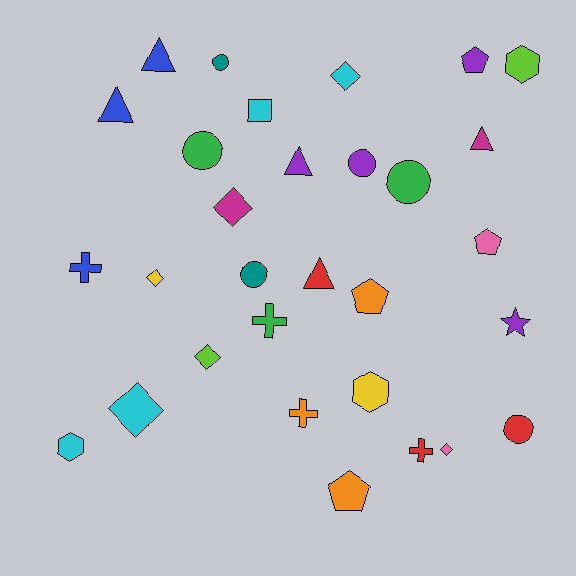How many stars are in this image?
There is 1 star.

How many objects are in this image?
There are 30 objects.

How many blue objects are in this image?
There are 3 blue objects.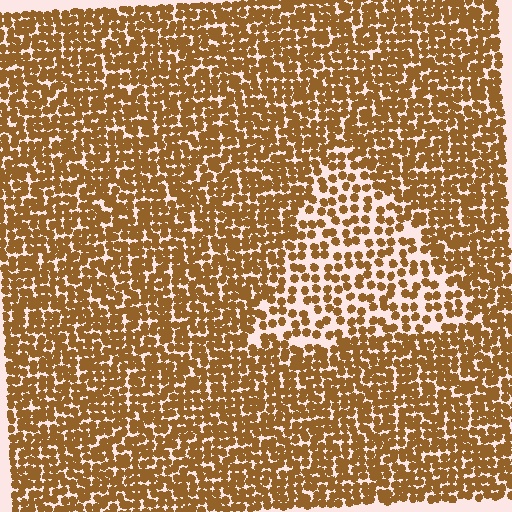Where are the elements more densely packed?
The elements are more densely packed outside the triangle boundary.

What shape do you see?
I see a triangle.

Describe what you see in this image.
The image contains small brown elements arranged at two different densities. A triangle-shaped region is visible where the elements are less densely packed than the surrounding area.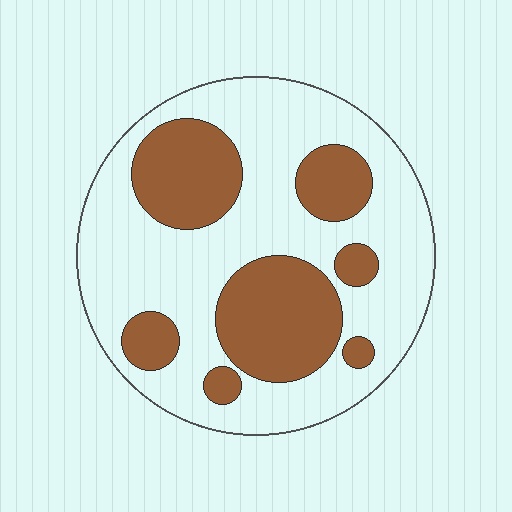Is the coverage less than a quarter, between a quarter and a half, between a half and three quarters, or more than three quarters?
Between a quarter and a half.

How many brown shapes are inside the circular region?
7.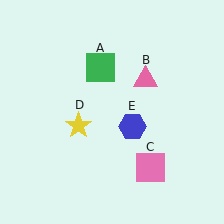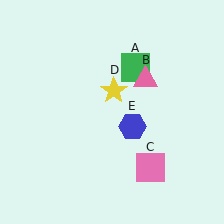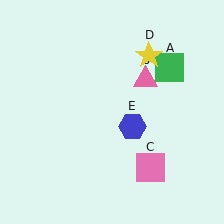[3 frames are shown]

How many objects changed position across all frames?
2 objects changed position: green square (object A), yellow star (object D).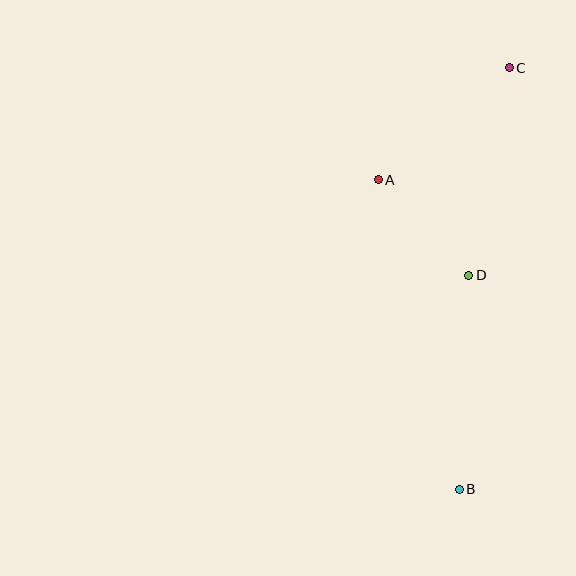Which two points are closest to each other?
Points A and D are closest to each other.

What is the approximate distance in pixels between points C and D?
The distance between C and D is approximately 212 pixels.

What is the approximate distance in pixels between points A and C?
The distance between A and C is approximately 172 pixels.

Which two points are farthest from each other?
Points B and C are farthest from each other.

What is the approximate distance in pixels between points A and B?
The distance between A and B is approximately 320 pixels.